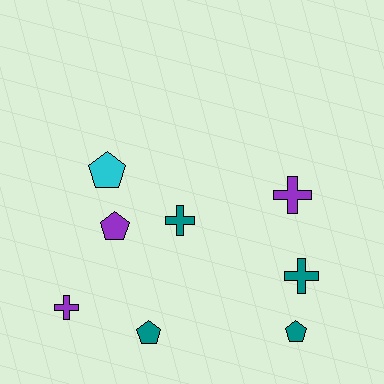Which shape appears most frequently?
Pentagon, with 4 objects.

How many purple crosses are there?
There are 2 purple crosses.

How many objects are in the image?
There are 8 objects.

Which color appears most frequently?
Teal, with 4 objects.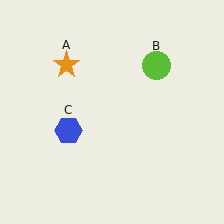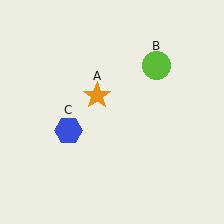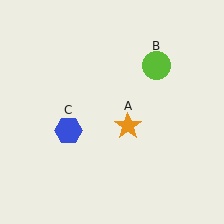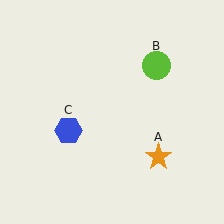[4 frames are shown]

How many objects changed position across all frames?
1 object changed position: orange star (object A).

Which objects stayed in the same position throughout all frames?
Lime circle (object B) and blue hexagon (object C) remained stationary.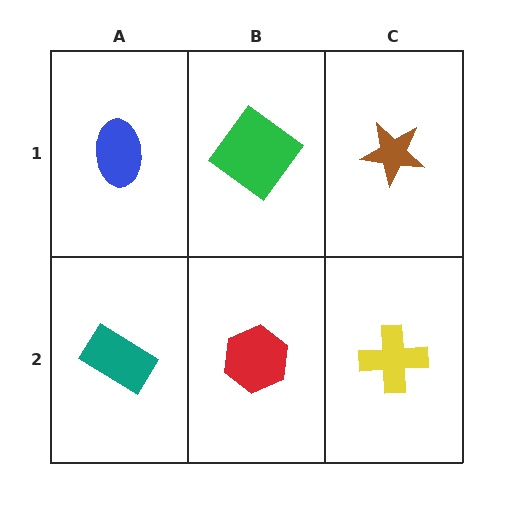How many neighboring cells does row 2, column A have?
2.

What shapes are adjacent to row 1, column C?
A yellow cross (row 2, column C), a green diamond (row 1, column B).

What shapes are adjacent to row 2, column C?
A brown star (row 1, column C), a red hexagon (row 2, column B).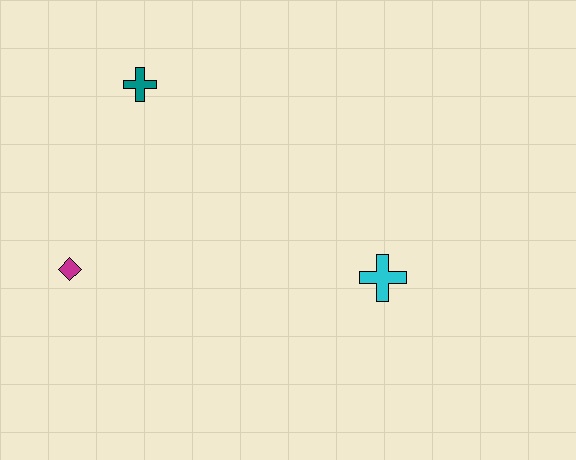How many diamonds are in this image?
There is 1 diamond.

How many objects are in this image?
There are 3 objects.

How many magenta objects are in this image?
There is 1 magenta object.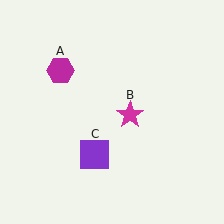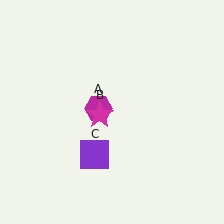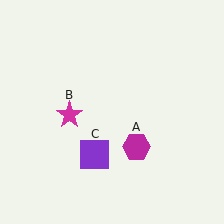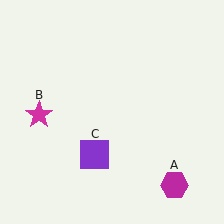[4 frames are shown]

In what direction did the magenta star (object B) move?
The magenta star (object B) moved left.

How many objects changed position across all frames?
2 objects changed position: magenta hexagon (object A), magenta star (object B).